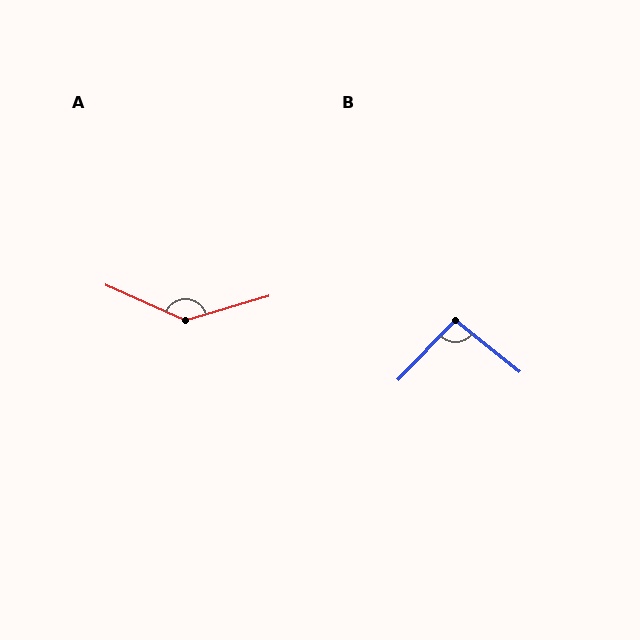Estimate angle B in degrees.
Approximately 95 degrees.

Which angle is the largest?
A, at approximately 139 degrees.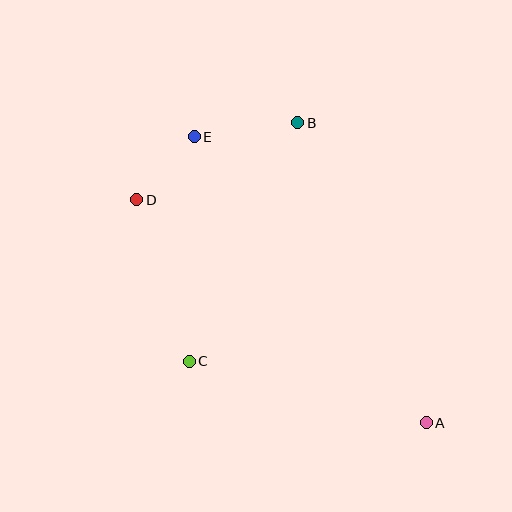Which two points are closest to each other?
Points D and E are closest to each other.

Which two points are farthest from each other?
Points A and E are farthest from each other.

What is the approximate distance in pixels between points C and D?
The distance between C and D is approximately 170 pixels.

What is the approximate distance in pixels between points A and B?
The distance between A and B is approximately 326 pixels.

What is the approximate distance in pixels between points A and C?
The distance between A and C is approximately 245 pixels.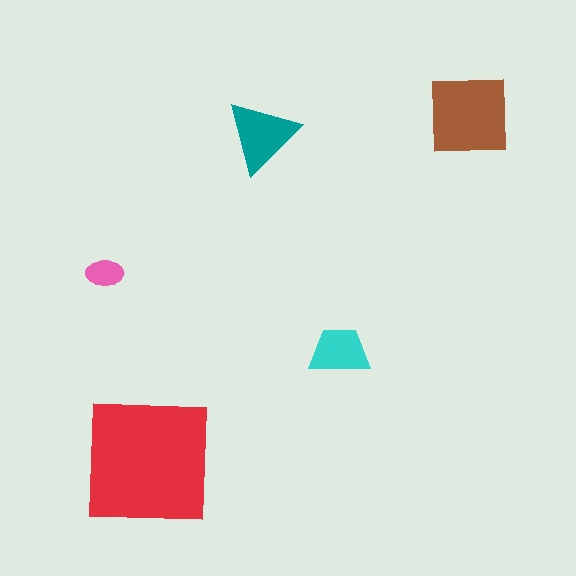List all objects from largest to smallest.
The red square, the brown square, the teal triangle, the cyan trapezoid, the pink ellipse.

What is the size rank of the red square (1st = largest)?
1st.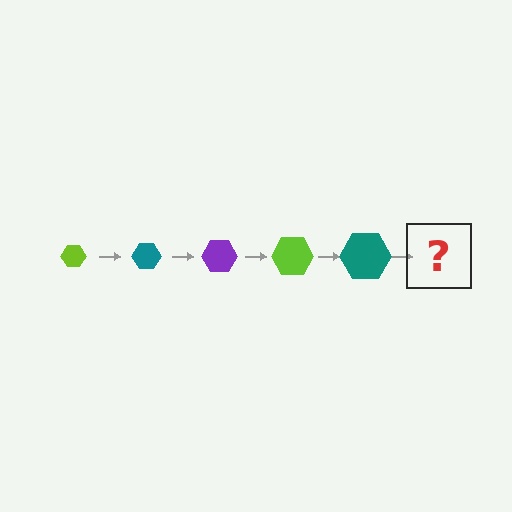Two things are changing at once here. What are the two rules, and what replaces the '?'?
The two rules are that the hexagon grows larger each step and the color cycles through lime, teal, and purple. The '?' should be a purple hexagon, larger than the previous one.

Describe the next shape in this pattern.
It should be a purple hexagon, larger than the previous one.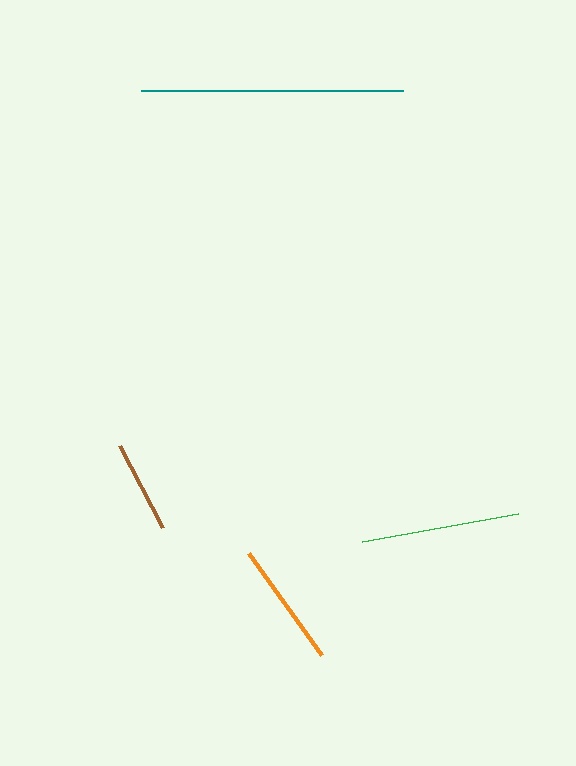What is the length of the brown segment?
The brown segment is approximately 93 pixels long.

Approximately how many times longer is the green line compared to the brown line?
The green line is approximately 1.7 times the length of the brown line.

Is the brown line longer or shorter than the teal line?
The teal line is longer than the brown line.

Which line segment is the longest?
The teal line is the longest at approximately 261 pixels.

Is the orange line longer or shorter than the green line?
The green line is longer than the orange line.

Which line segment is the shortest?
The brown line is the shortest at approximately 93 pixels.